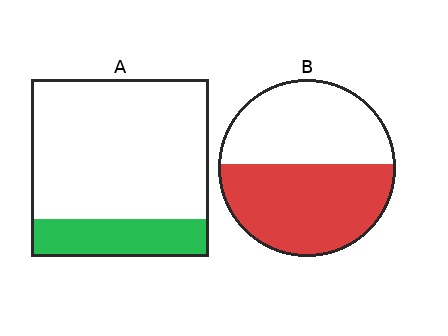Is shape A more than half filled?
No.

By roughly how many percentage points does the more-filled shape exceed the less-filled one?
By roughly 30 percentage points (B over A).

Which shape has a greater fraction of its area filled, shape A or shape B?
Shape B.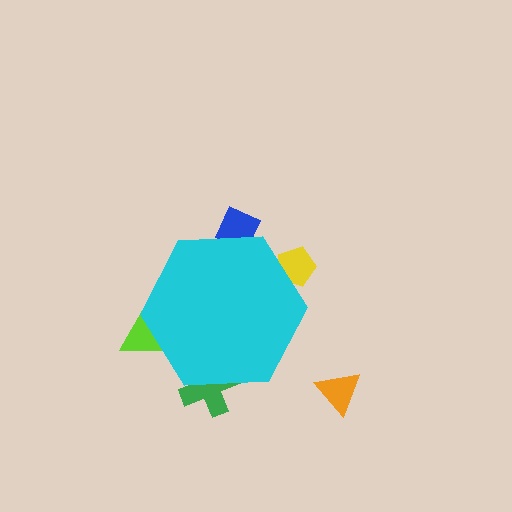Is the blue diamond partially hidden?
Yes, the blue diamond is partially hidden behind the cyan hexagon.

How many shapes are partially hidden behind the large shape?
4 shapes are partially hidden.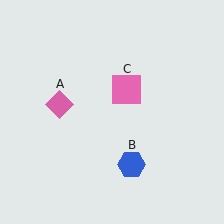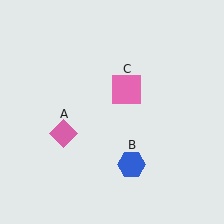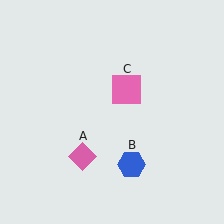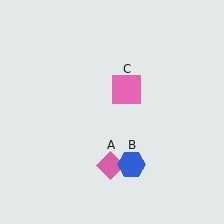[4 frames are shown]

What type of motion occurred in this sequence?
The pink diamond (object A) rotated counterclockwise around the center of the scene.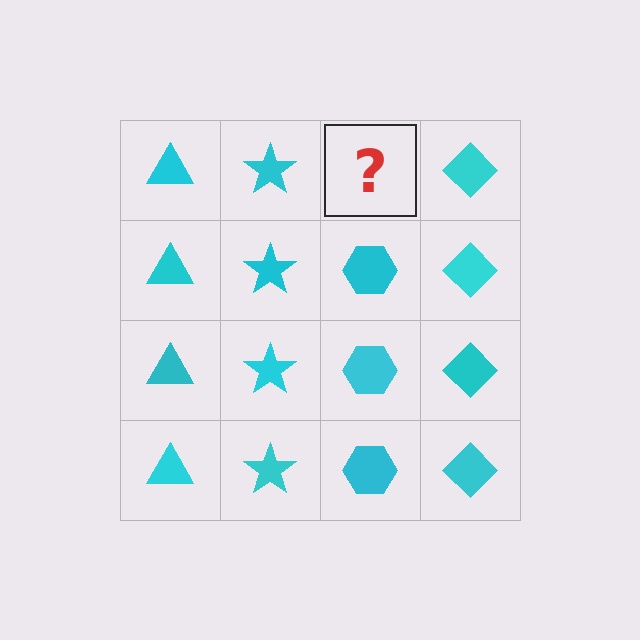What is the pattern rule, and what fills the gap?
The rule is that each column has a consistent shape. The gap should be filled with a cyan hexagon.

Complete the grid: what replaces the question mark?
The question mark should be replaced with a cyan hexagon.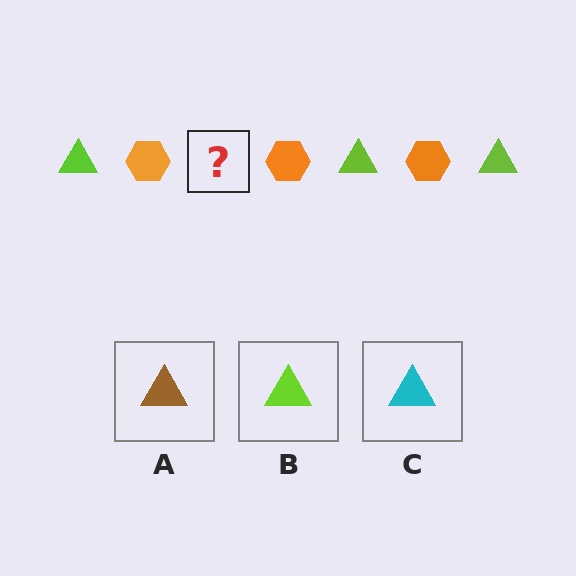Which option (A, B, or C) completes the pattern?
B.